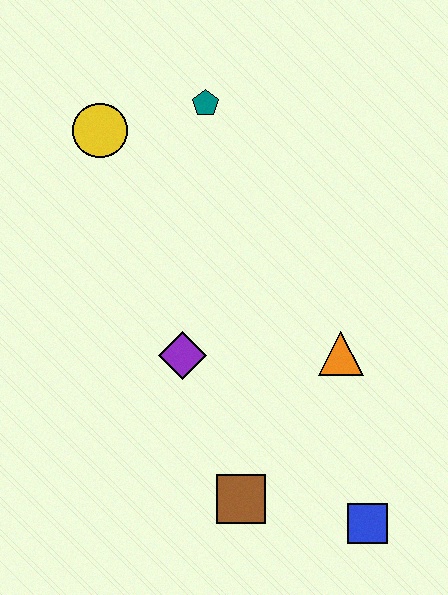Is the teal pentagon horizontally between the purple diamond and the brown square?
Yes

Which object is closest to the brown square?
The blue square is closest to the brown square.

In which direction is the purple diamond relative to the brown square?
The purple diamond is above the brown square.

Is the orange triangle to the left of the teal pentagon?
No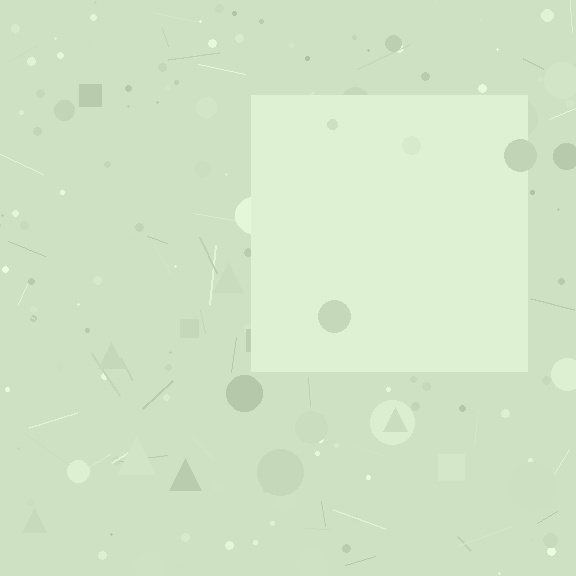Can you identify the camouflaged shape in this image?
The camouflaged shape is a square.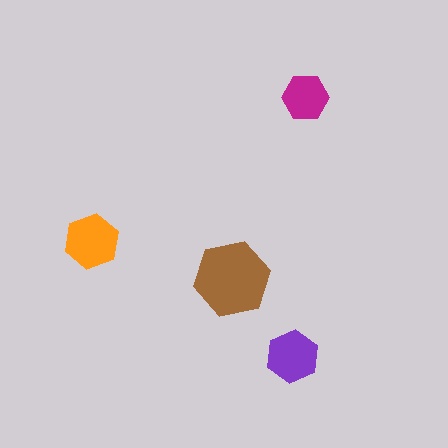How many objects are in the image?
There are 4 objects in the image.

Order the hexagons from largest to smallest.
the brown one, the orange one, the purple one, the magenta one.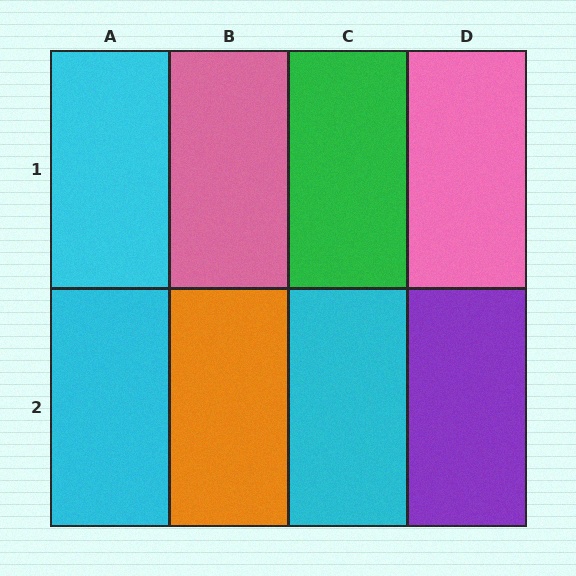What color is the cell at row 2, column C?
Cyan.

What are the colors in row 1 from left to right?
Cyan, pink, green, pink.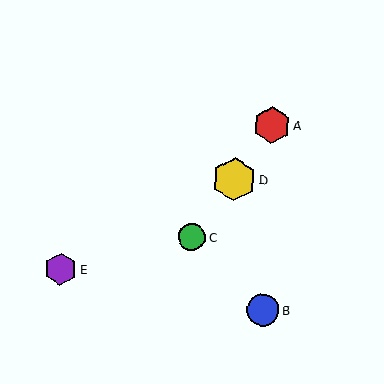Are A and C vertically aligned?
No, A is at x≈272 and C is at x≈192.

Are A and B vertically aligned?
Yes, both are at x≈272.